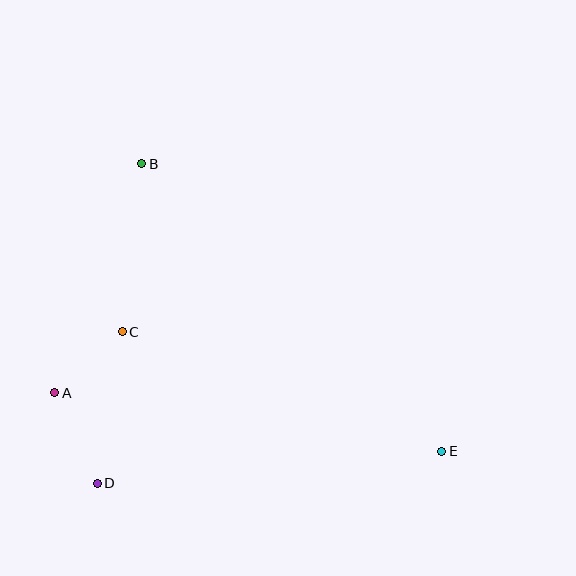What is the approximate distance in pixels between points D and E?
The distance between D and E is approximately 346 pixels.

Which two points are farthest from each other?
Points B and E are farthest from each other.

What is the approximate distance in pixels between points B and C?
The distance between B and C is approximately 169 pixels.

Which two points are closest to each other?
Points A and C are closest to each other.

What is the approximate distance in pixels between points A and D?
The distance between A and D is approximately 100 pixels.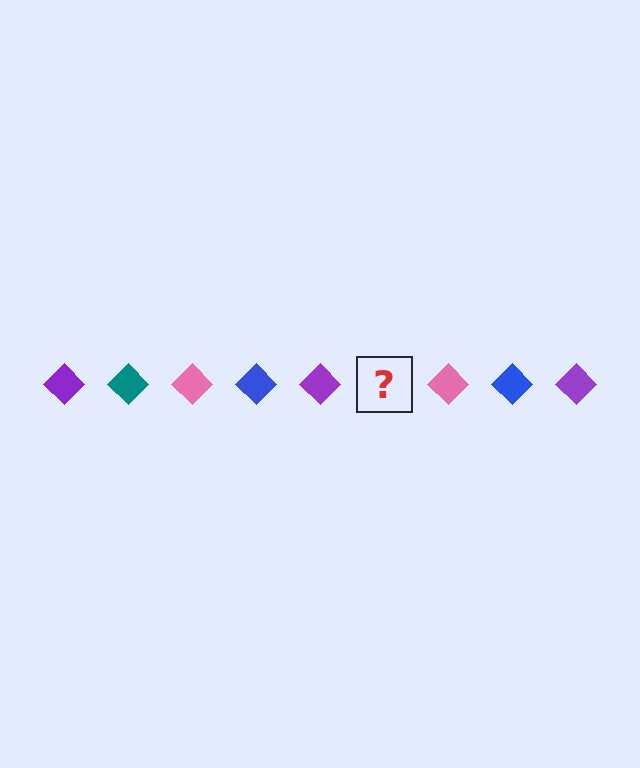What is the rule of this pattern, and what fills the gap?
The rule is that the pattern cycles through purple, teal, pink, blue diamonds. The gap should be filled with a teal diamond.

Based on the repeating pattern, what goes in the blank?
The blank should be a teal diamond.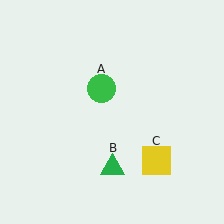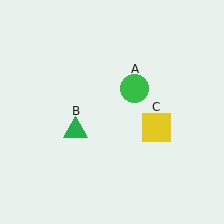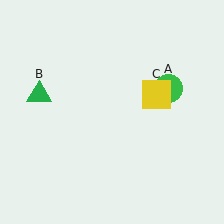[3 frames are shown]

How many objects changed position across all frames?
3 objects changed position: green circle (object A), green triangle (object B), yellow square (object C).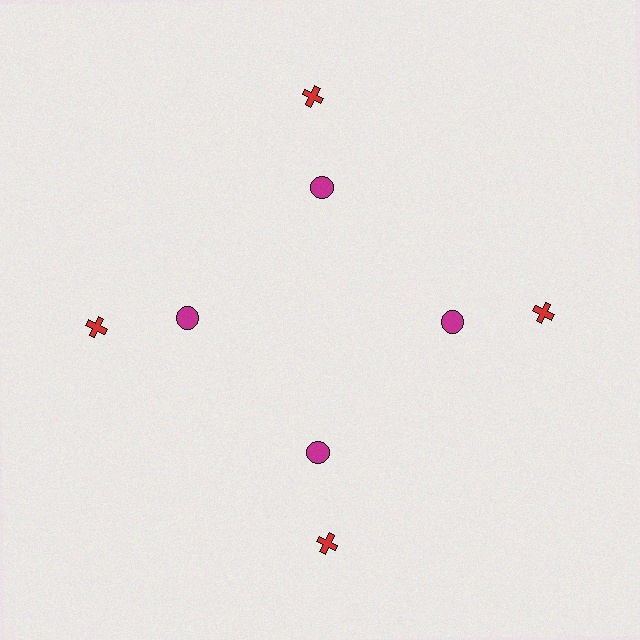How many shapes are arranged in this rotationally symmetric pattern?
There are 8 shapes, arranged in 4 groups of 2.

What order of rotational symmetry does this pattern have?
This pattern has 4-fold rotational symmetry.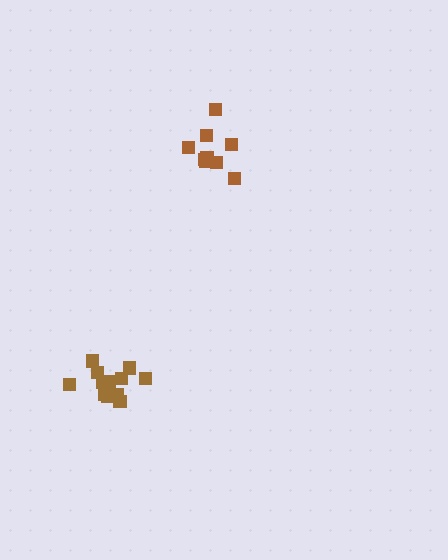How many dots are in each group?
Group 1: 14 dots, Group 2: 9 dots (23 total).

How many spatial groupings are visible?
There are 2 spatial groupings.